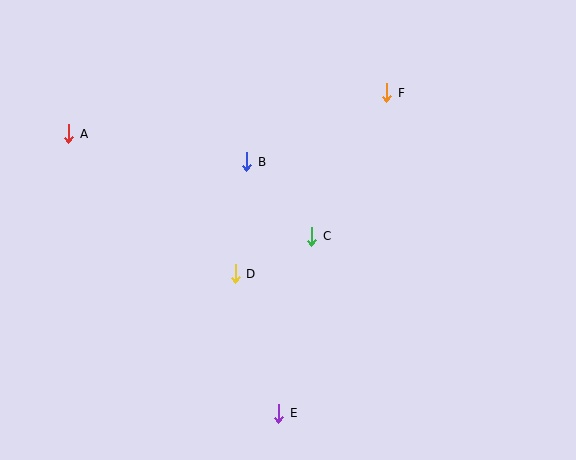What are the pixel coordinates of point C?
Point C is at (312, 236).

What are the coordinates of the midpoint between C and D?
The midpoint between C and D is at (274, 255).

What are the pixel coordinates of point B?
Point B is at (247, 162).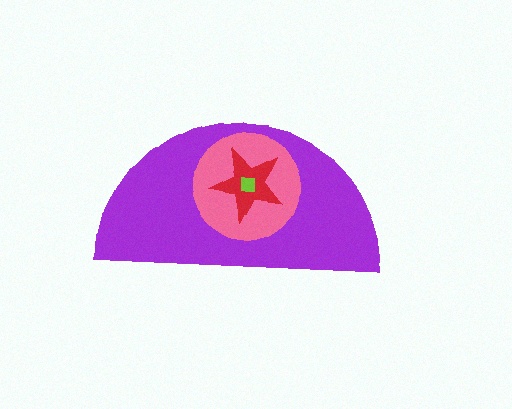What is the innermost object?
The lime square.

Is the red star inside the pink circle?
Yes.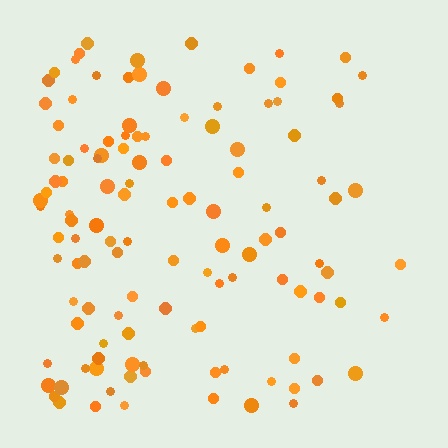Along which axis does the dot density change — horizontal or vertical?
Horizontal.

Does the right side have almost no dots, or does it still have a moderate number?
Still a moderate number, just noticeably fewer than the left.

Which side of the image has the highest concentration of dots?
The left.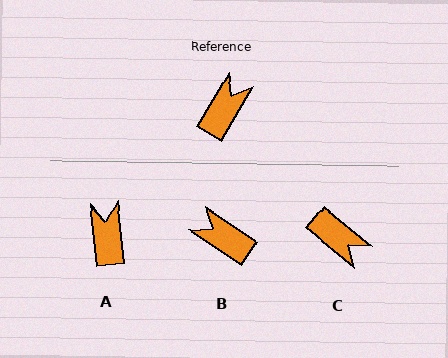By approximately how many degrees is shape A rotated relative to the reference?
Approximately 37 degrees counter-clockwise.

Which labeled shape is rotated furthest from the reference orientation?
C, about 99 degrees away.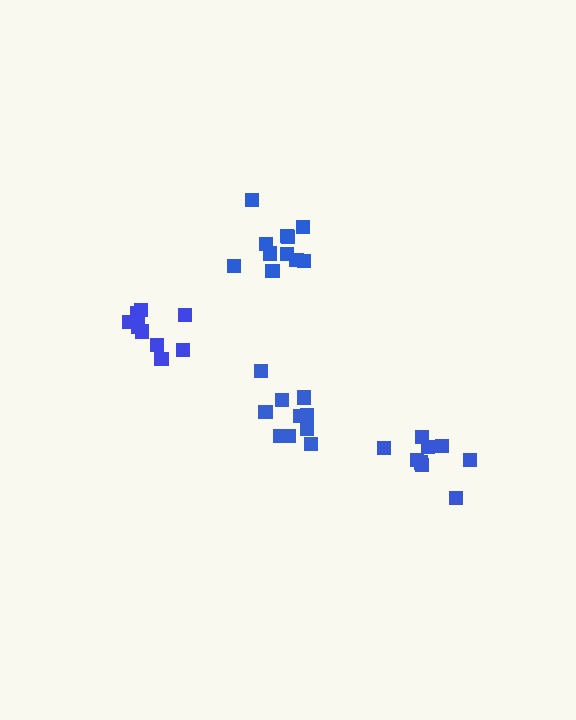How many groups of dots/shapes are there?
There are 4 groups.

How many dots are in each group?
Group 1: 10 dots, Group 2: 9 dots, Group 3: 9 dots, Group 4: 11 dots (39 total).